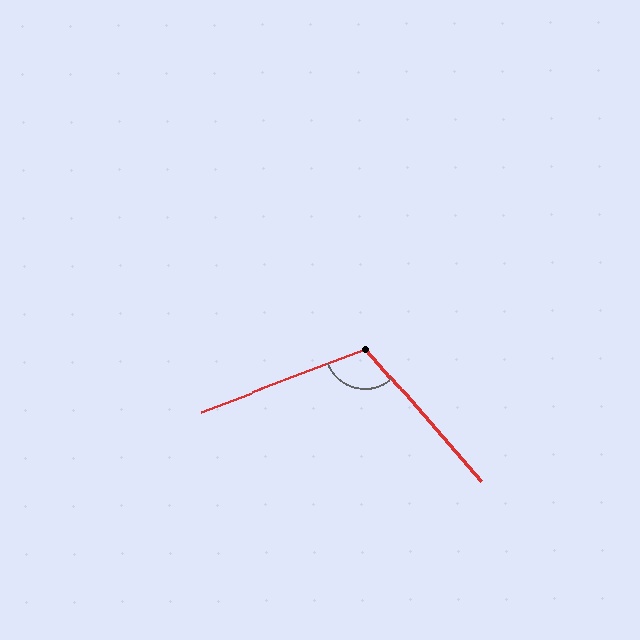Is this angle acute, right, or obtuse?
It is obtuse.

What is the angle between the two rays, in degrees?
Approximately 110 degrees.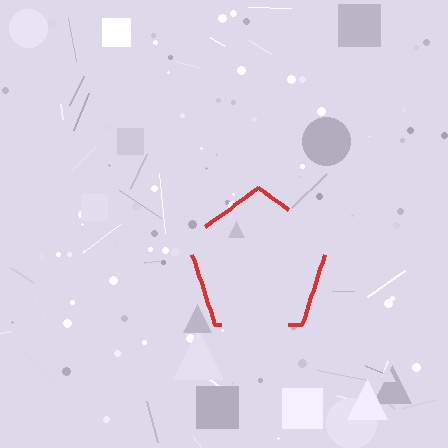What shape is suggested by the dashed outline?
The dashed outline suggests a pentagon.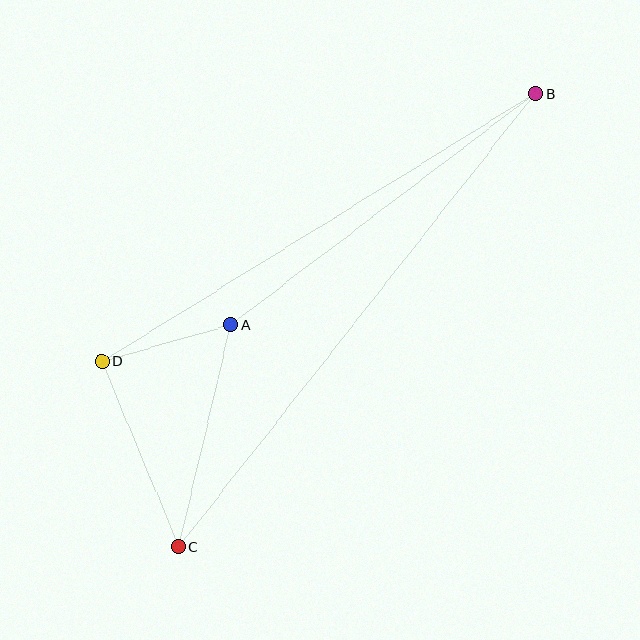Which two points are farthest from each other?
Points B and C are farthest from each other.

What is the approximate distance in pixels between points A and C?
The distance between A and C is approximately 228 pixels.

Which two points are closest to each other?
Points A and D are closest to each other.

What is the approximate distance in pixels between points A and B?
The distance between A and B is approximately 382 pixels.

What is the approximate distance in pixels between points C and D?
The distance between C and D is approximately 201 pixels.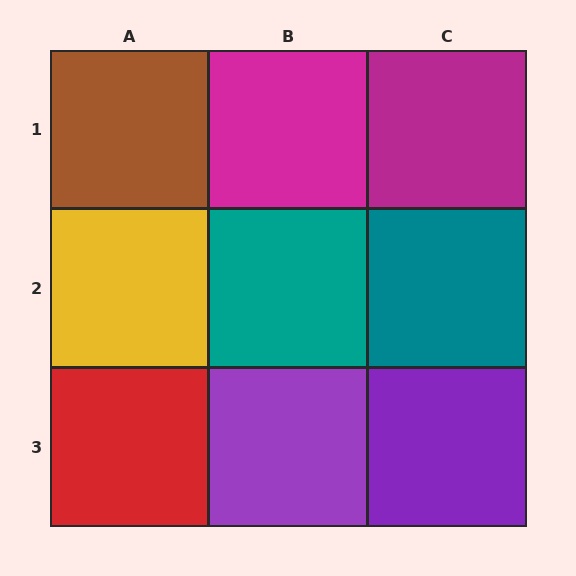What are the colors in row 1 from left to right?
Brown, magenta, magenta.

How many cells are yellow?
1 cell is yellow.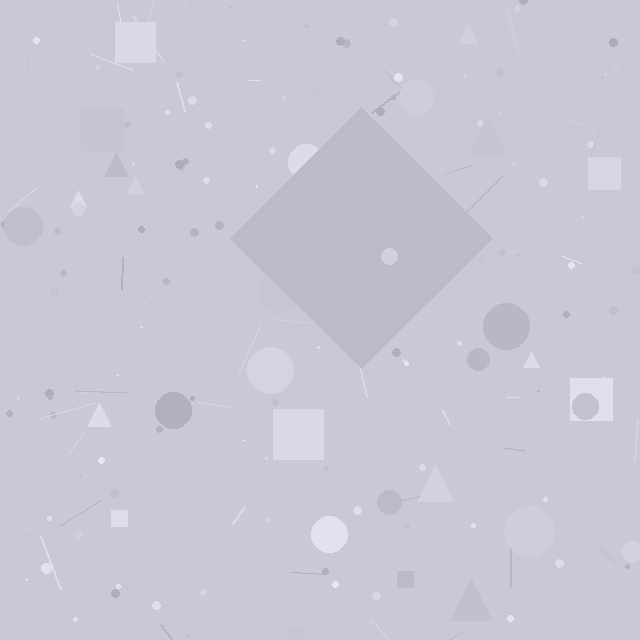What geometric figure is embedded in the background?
A diamond is embedded in the background.